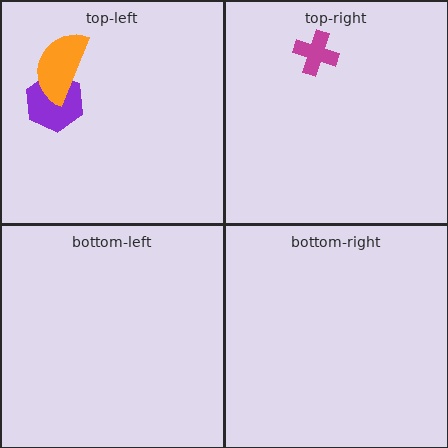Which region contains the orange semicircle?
The top-left region.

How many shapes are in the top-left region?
2.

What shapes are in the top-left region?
The purple hexagon, the orange semicircle.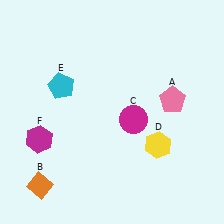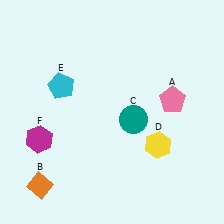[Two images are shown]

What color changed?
The circle (C) changed from magenta in Image 1 to teal in Image 2.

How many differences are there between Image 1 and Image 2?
There is 1 difference between the two images.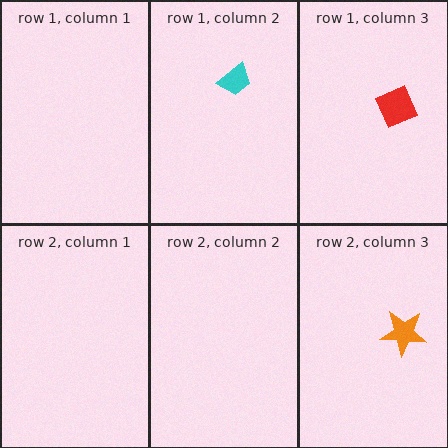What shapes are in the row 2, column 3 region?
The orange star.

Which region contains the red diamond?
The row 1, column 3 region.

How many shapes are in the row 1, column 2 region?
1.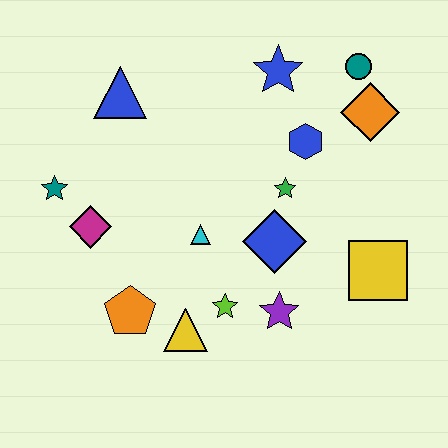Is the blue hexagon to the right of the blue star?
Yes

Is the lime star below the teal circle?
Yes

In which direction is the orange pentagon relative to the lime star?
The orange pentagon is to the left of the lime star.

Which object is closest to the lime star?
The yellow triangle is closest to the lime star.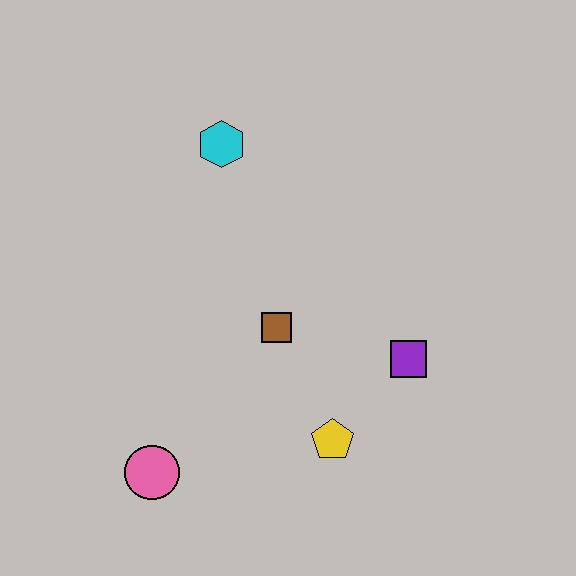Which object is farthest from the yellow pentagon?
The cyan hexagon is farthest from the yellow pentagon.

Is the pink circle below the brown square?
Yes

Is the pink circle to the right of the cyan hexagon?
No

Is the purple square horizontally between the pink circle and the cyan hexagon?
No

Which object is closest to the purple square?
The yellow pentagon is closest to the purple square.